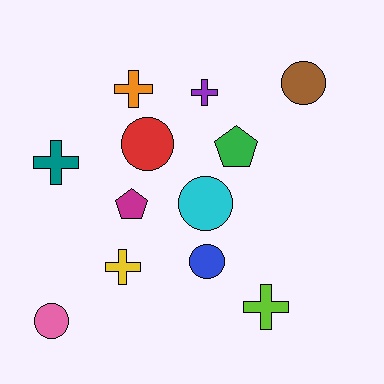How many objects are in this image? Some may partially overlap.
There are 12 objects.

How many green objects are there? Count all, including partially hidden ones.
There is 1 green object.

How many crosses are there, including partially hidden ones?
There are 5 crosses.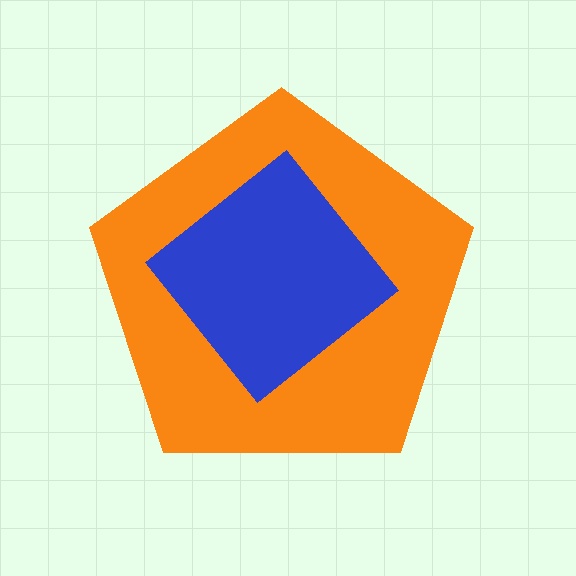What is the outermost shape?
The orange pentagon.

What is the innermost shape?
The blue diamond.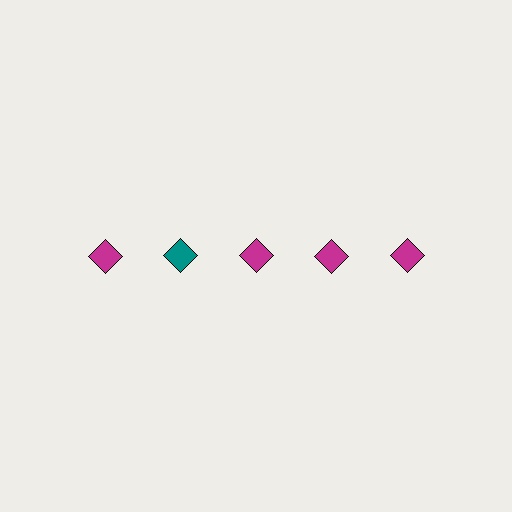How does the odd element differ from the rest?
It has a different color: teal instead of magenta.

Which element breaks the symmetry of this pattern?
The teal diamond in the top row, second from left column breaks the symmetry. All other shapes are magenta diamonds.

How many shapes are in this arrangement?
There are 5 shapes arranged in a grid pattern.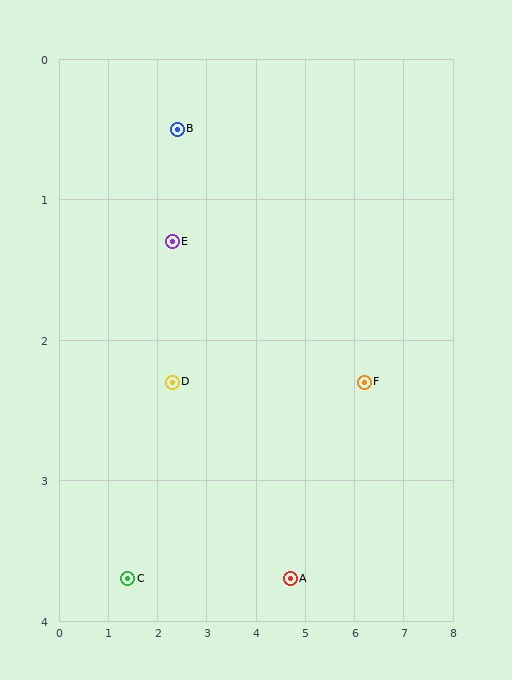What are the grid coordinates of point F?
Point F is at approximately (6.2, 2.3).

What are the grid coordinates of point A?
Point A is at approximately (4.7, 3.7).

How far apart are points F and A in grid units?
Points F and A are about 2.1 grid units apart.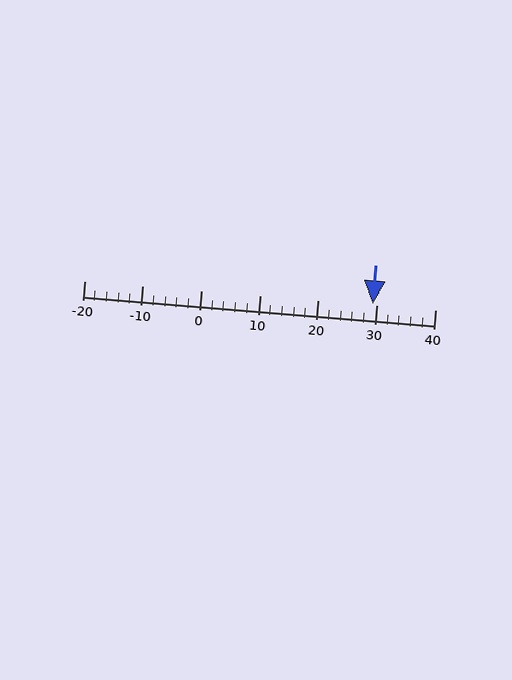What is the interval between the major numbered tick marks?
The major tick marks are spaced 10 units apart.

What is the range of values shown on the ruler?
The ruler shows values from -20 to 40.